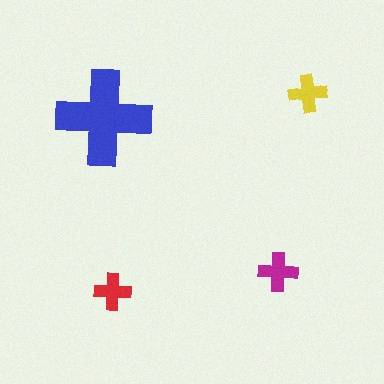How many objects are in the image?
There are 4 objects in the image.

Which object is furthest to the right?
The yellow cross is rightmost.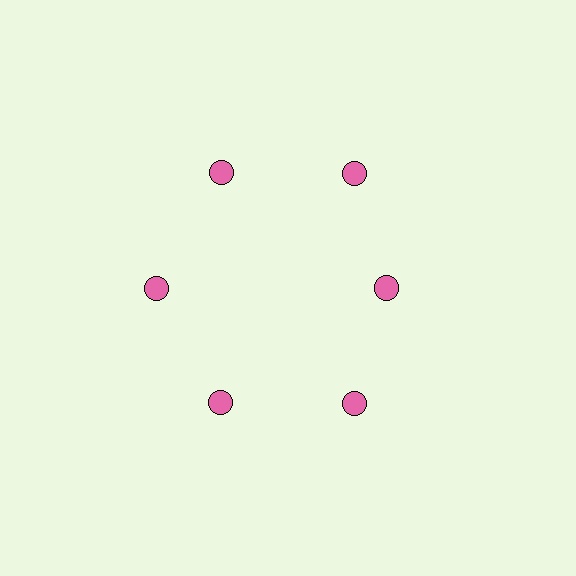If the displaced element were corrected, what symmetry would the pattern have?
It would have 6-fold rotational symmetry — the pattern would map onto itself every 60 degrees.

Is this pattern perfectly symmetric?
No. The 6 pink circles are arranged in a ring, but one element near the 3 o'clock position is pulled inward toward the center, breaking the 6-fold rotational symmetry.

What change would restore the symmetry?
The symmetry would be restored by moving it outward, back onto the ring so that all 6 circles sit at equal angles and equal distance from the center.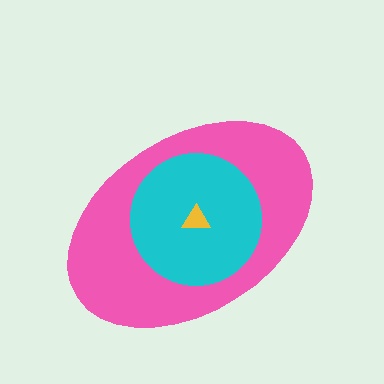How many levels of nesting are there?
3.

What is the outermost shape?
The pink ellipse.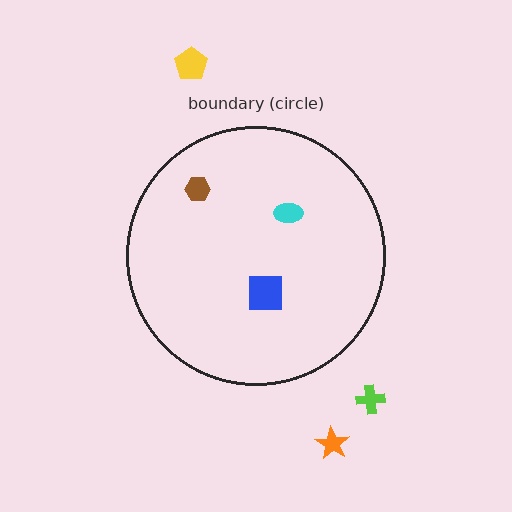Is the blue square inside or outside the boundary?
Inside.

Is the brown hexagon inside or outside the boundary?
Inside.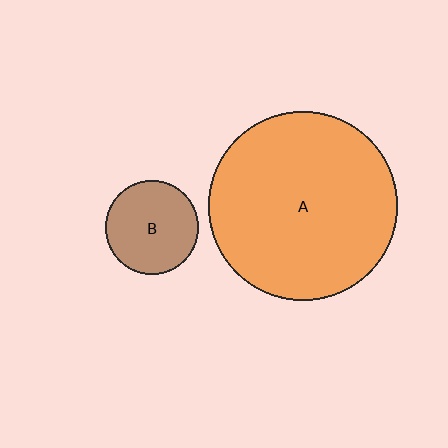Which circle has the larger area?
Circle A (orange).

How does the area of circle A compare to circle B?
Approximately 4.1 times.